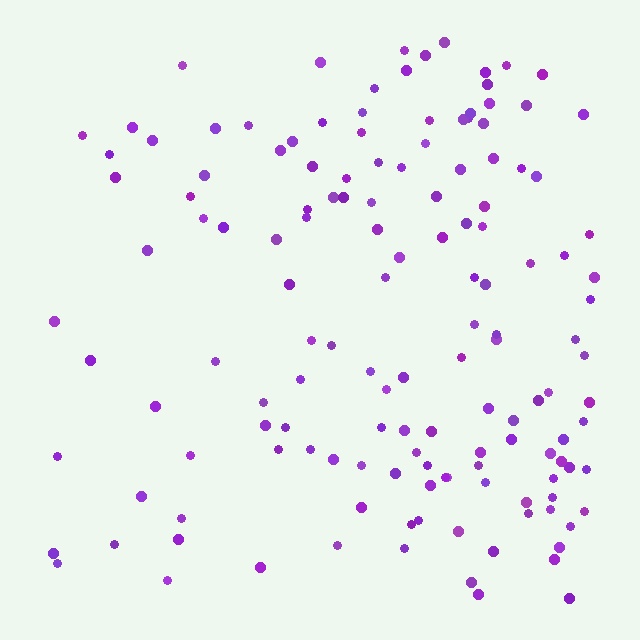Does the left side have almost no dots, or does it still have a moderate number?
Still a moderate number, just noticeably fewer than the right.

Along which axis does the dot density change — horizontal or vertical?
Horizontal.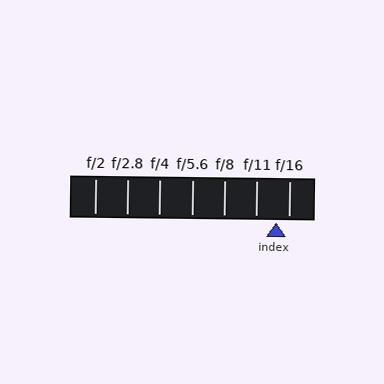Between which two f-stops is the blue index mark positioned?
The index mark is between f/11 and f/16.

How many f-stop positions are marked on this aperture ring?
There are 7 f-stop positions marked.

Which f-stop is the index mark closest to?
The index mark is closest to f/16.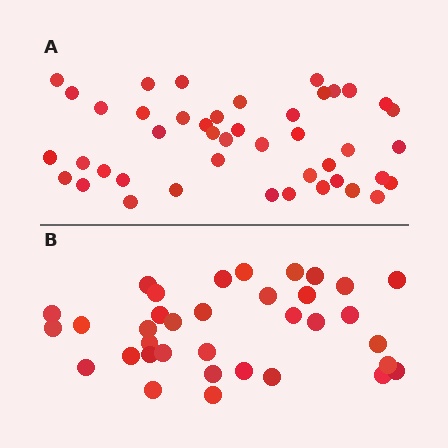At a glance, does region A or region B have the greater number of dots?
Region A (the top region) has more dots.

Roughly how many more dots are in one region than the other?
Region A has roughly 8 or so more dots than region B.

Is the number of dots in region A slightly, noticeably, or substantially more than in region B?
Region A has noticeably more, but not dramatically so. The ratio is roughly 1.3 to 1.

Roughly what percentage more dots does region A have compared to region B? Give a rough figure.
About 25% more.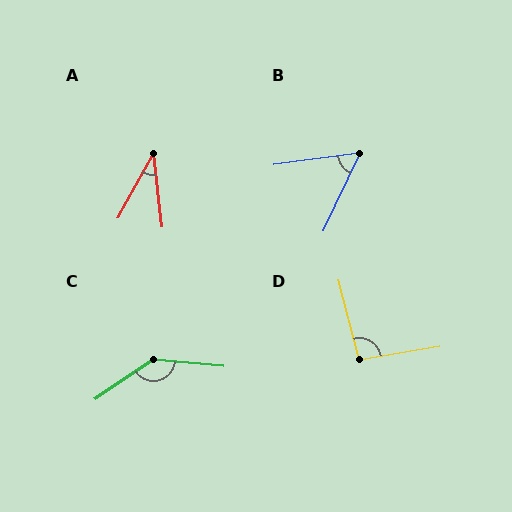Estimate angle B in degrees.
Approximately 57 degrees.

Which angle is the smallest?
A, at approximately 36 degrees.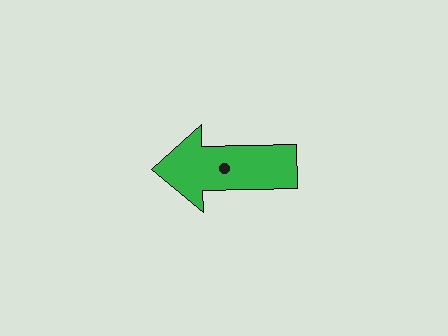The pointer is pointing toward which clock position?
Roughly 9 o'clock.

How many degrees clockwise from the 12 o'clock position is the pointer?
Approximately 269 degrees.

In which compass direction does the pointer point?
West.